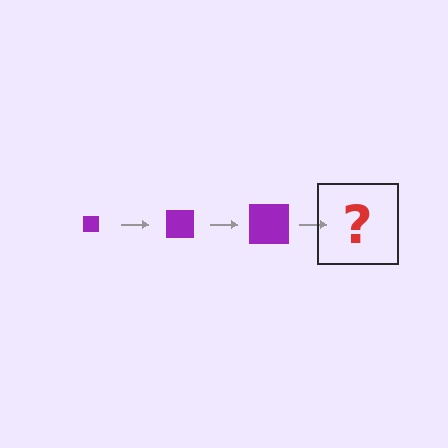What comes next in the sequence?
The next element should be a purple square, larger than the previous one.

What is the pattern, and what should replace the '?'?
The pattern is that the square gets progressively larger each step. The '?' should be a purple square, larger than the previous one.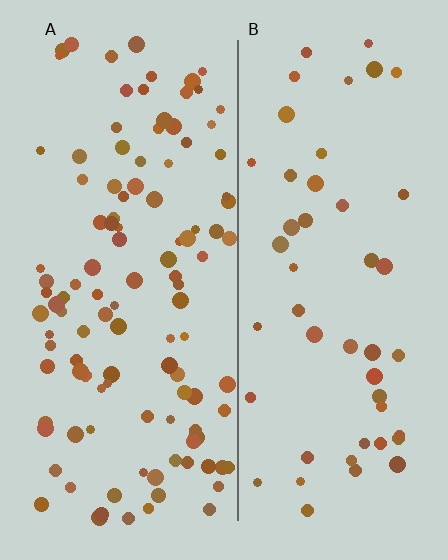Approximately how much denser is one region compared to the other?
Approximately 2.3× — region A over region B.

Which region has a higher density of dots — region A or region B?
A (the left).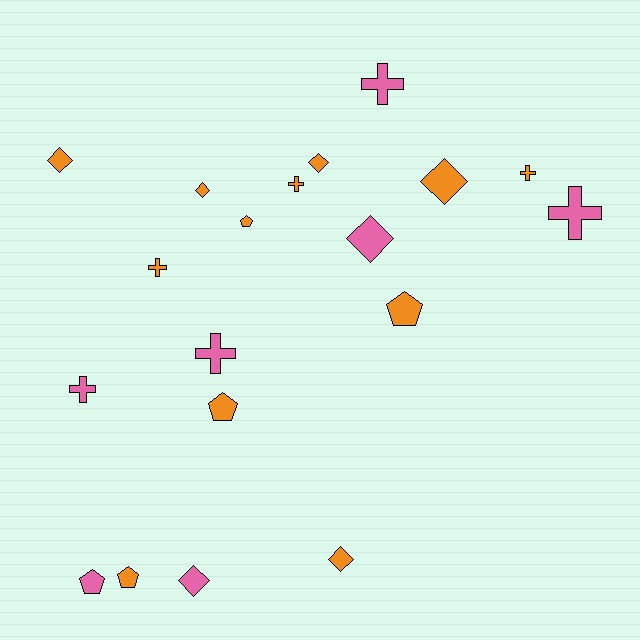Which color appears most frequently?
Orange, with 12 objects.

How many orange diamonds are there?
There are 5 orange diamonds.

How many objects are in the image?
There are 19 objects.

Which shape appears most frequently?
Diamond, with 7 objects.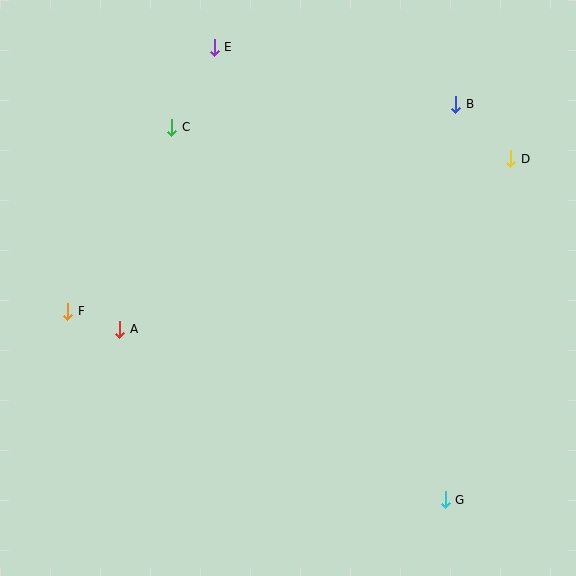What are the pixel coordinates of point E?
Point E is at (214, 47).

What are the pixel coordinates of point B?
Point B is at (456, 104).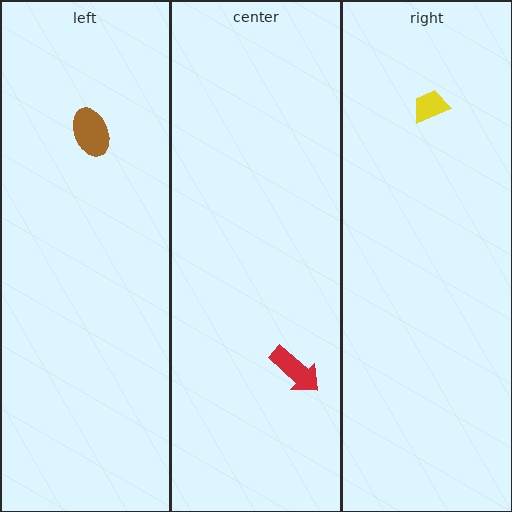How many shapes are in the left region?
1.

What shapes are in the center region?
The red arrow.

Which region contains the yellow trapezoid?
The right region.